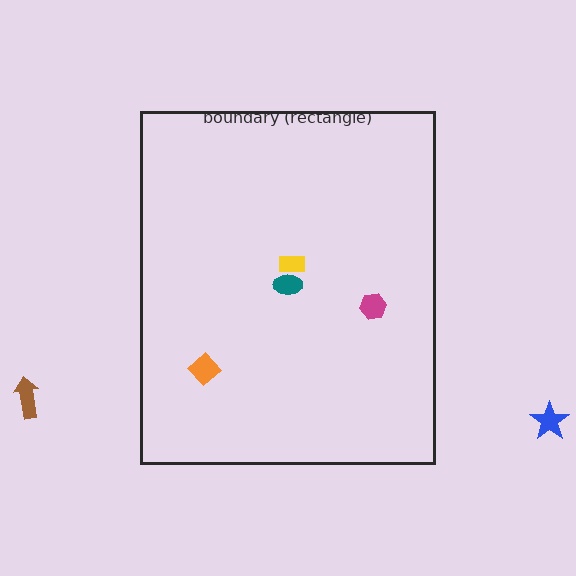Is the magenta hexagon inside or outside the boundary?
Inside.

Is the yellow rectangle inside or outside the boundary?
Inside.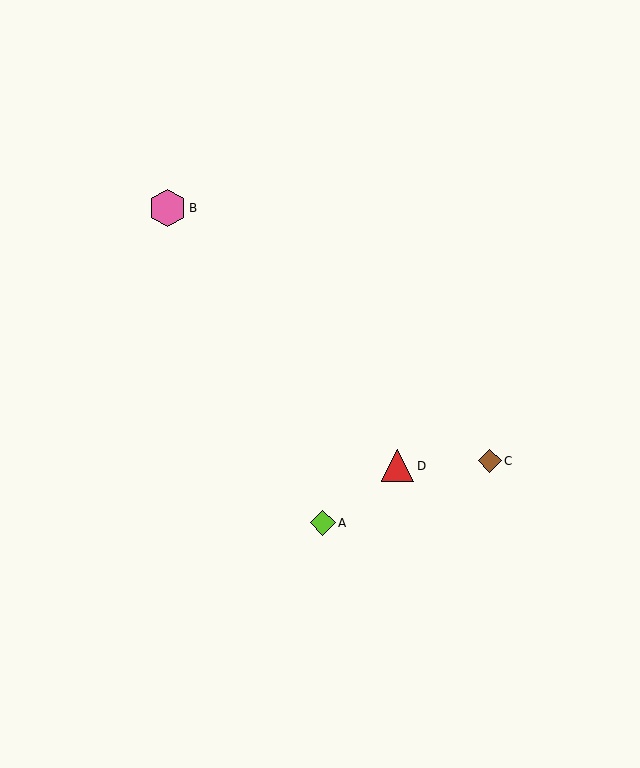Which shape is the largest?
The pink hexagon (labeled B) is the largest.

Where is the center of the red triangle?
The center of the red triangle is at (398, 466).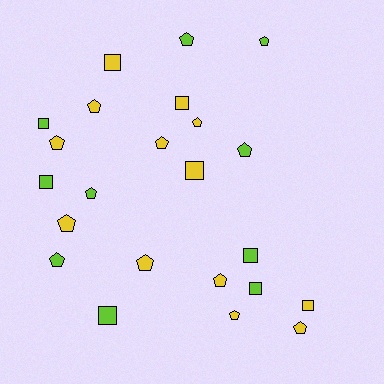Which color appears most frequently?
Yellow, with 13 objects.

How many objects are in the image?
There are 23 objects.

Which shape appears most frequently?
Pentagon, with 14 objects.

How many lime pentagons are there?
There are 5 lime pentagons.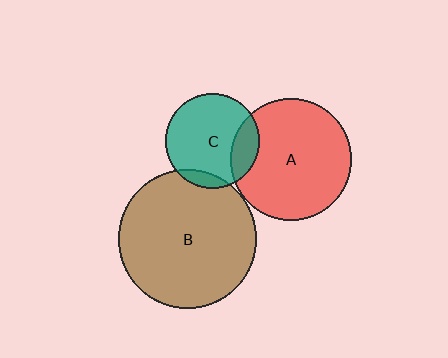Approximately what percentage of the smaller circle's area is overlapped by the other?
Approximately 20%.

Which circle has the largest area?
Circle B (brown).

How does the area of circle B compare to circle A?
Approximately 1.3 times.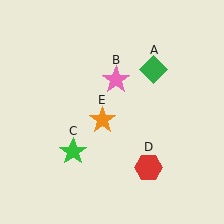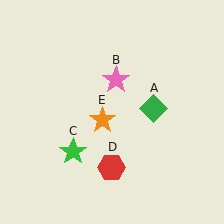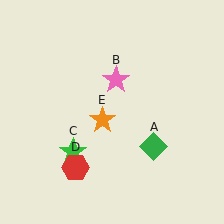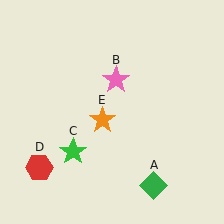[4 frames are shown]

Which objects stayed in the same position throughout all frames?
Pink star (object B) and green star (object C) and orange star (object E) remained stationary.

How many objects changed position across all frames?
2 objects changed position: green diamond (object A), red hexagon (object D).